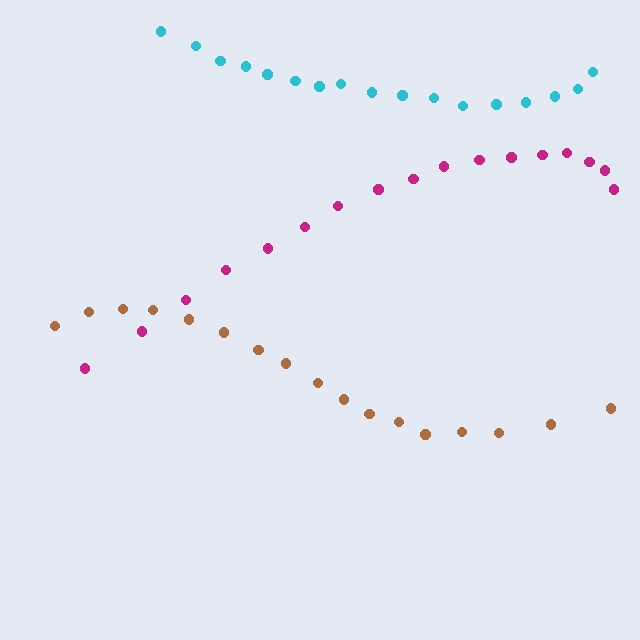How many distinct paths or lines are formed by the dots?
There are 3 distinct paths.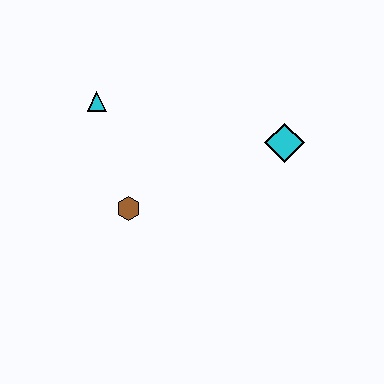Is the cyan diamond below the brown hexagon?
No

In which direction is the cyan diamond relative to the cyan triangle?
The cyan diamond is to the right of the cyan triangle.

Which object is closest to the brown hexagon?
The cyan triangle is closest to the brown hexagon.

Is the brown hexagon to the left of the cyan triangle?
No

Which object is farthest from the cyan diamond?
The cyan triangle is farthest from the cyan diamond.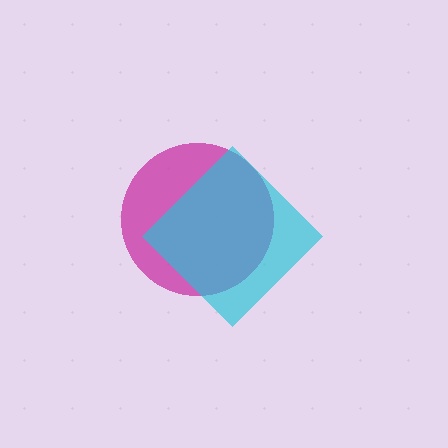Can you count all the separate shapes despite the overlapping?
Yes, there are 2 separate shapes.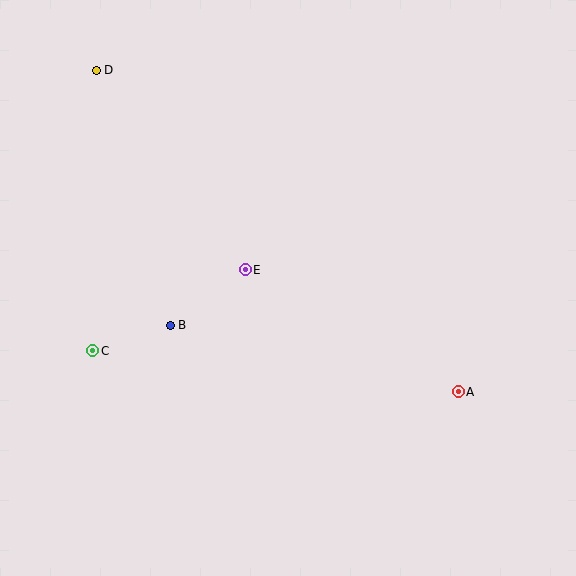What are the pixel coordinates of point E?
Point E is at (245, 270).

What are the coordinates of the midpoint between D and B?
The midpoint between D and B is at (133, 198).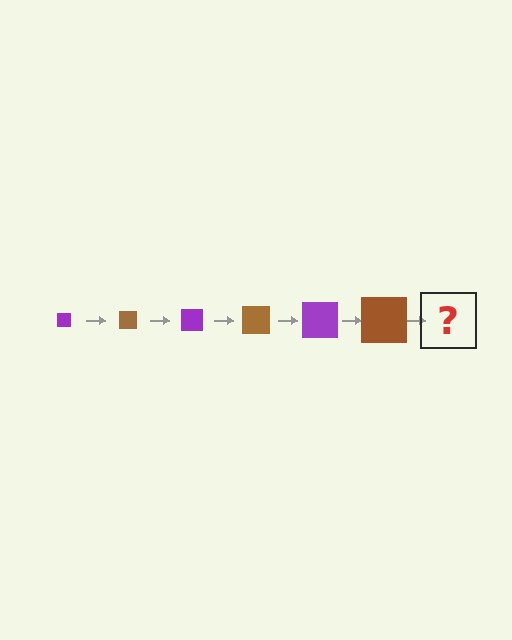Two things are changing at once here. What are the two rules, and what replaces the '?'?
The two rules are that the square grows larger each step and the color cycles through purple and brown. The '?' should be a purple square, larger than the previous one.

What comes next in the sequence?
The next element should be a purple square, larger than the previous one.